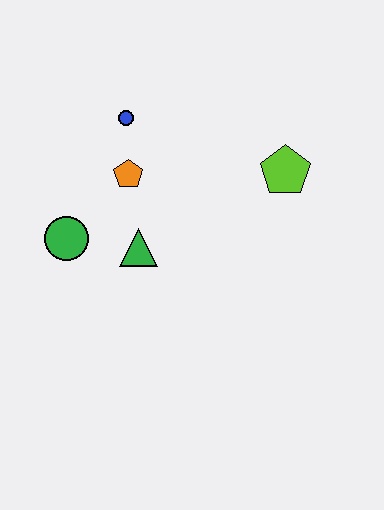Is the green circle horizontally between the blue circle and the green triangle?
No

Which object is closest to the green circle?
The green triangle is closest to the green circle.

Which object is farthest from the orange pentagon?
The lime pentagon is farthest from the orange pentagon.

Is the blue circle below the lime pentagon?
No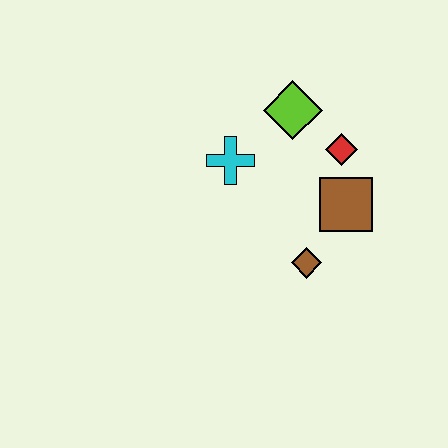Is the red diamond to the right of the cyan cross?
Yes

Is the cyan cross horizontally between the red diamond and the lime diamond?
No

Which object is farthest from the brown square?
The cyan cross is farthest from the brown square.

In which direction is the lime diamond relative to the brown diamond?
The lime diamond is above the brown diamond.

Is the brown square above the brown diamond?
Yes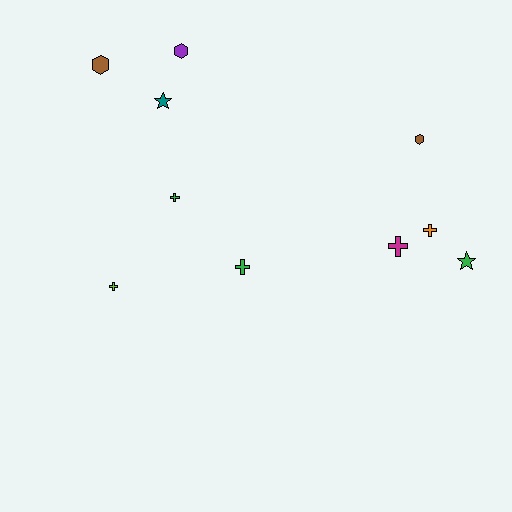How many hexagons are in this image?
There are 3 hexagons.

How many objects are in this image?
There are 10 objects.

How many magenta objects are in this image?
There is 1 magenta object.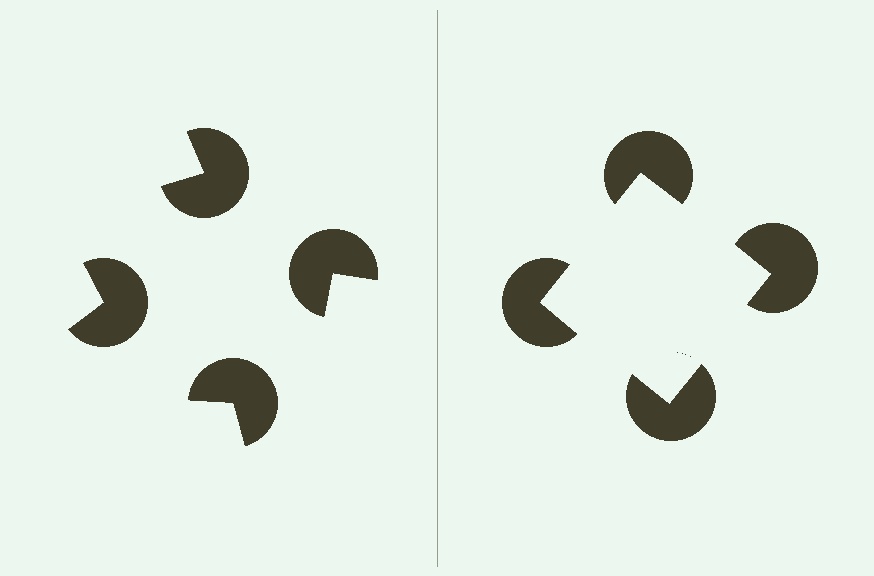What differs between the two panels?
The pac-man discs are positioned identically on both sides; only the wedge orientations differ. On the right they align to a square; on the left they are misaligned.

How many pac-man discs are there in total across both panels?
8 — 4 on each side.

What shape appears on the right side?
An illusory square.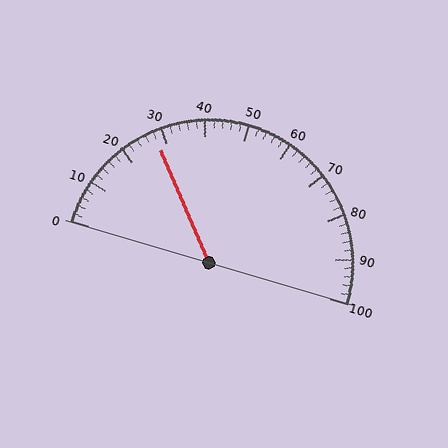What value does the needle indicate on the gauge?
The needle indicates approximately 28.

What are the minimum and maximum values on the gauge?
The gauge ranges from 0 to 100.